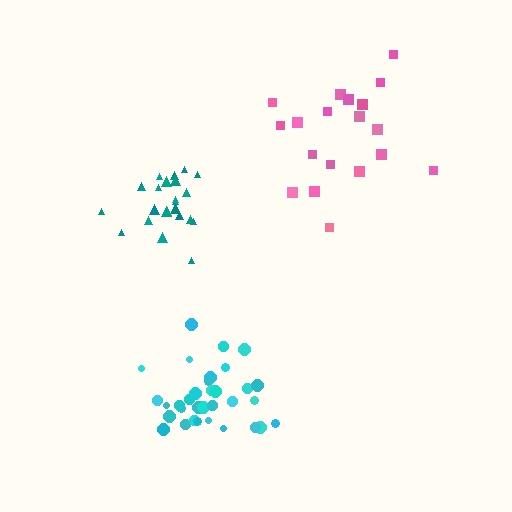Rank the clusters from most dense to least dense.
teal, cyan, pink.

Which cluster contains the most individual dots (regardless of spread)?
Cyan (33).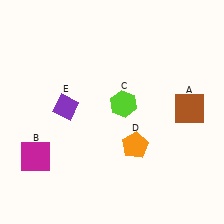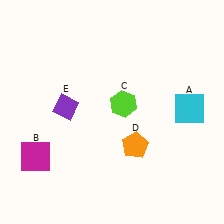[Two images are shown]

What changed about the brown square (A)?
In Image 1, A is brown. In Image 2, it changed to cyan.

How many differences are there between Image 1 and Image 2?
There is 1 difference between the two images.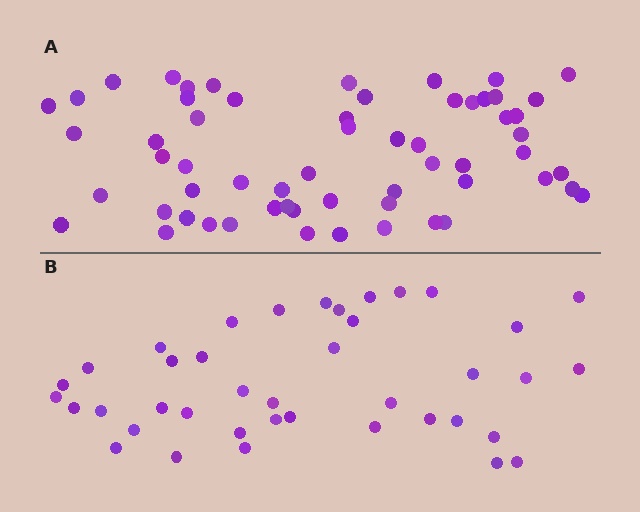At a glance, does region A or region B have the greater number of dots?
Region A (the top region) has more dots.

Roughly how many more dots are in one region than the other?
Region A has approximately 20 more dots than region B.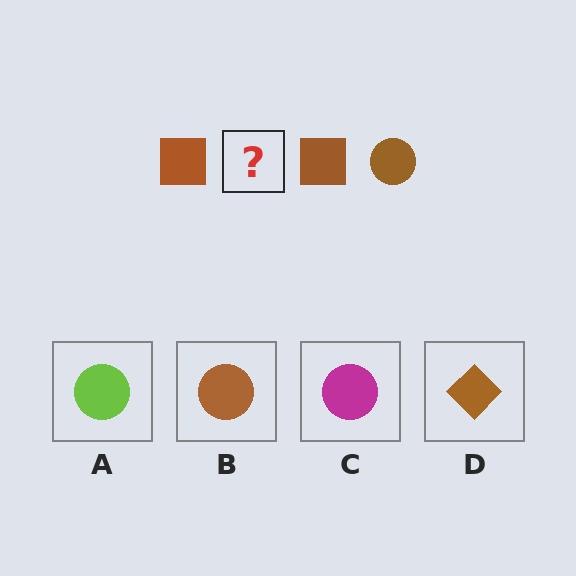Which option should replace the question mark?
Option B.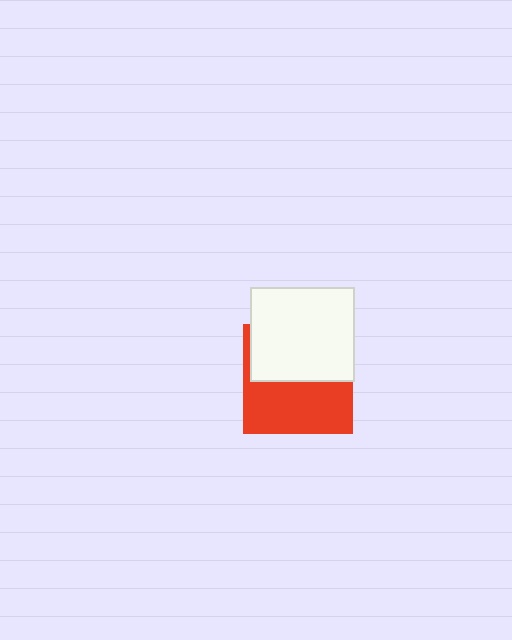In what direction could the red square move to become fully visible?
The red square could move down. That would shift it out from behind the white rectangle entirely.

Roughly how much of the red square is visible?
About half of it is visible (roughly 50%).